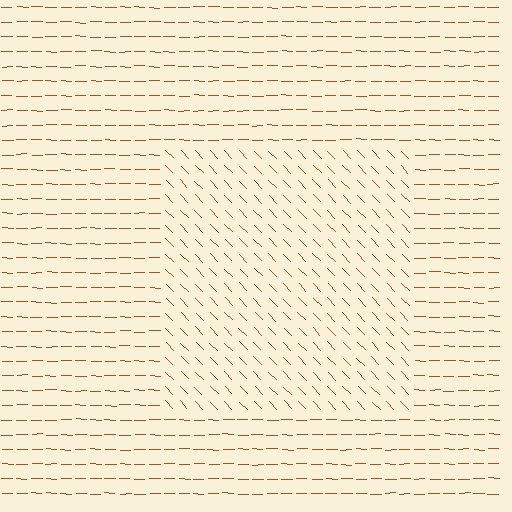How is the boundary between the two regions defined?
The boundary is defined purely by a change in line orientation (approximately 45 degrees difference). All lines are the same color and thickness.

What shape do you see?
I see a rectangle.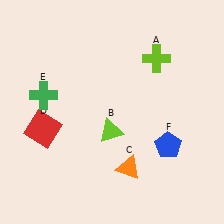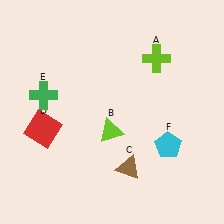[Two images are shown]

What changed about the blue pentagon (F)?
In Image 1, F is blue. In Image 2, it changed to cyan.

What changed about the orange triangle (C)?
In Image 1, C is orange. In Image 2, it changed to brown.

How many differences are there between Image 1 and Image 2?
There are 2 differences between the two images.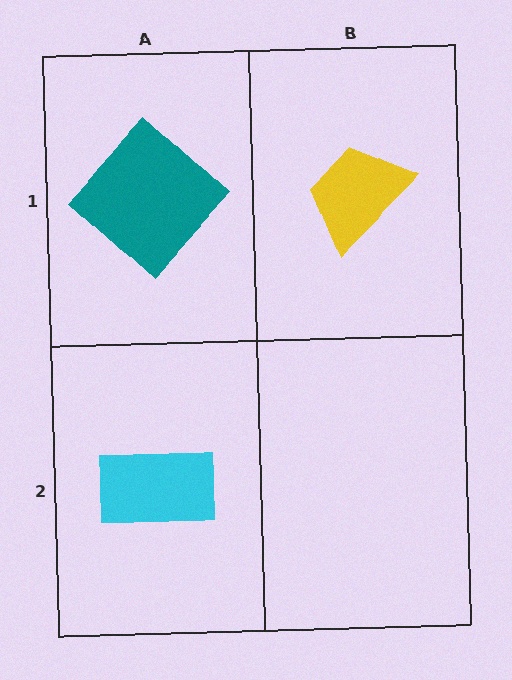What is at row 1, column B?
A yellow trapezoid.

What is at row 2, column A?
A cyan rectangle.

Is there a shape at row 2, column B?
No, that cell is empty.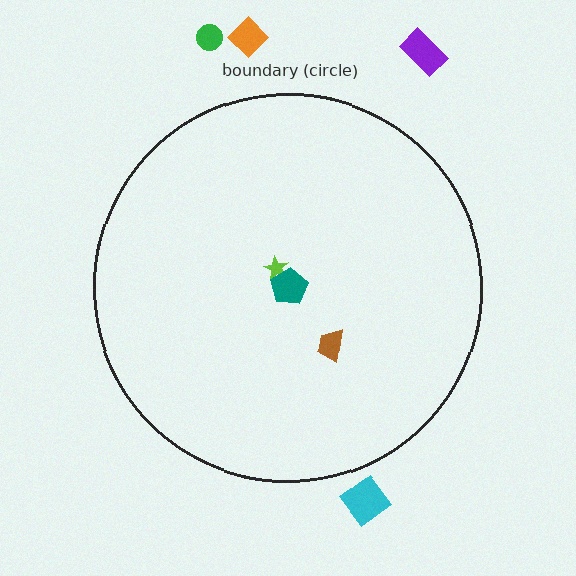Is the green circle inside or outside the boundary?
Outside.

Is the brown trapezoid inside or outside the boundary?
Inside.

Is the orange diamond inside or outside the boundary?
Outside.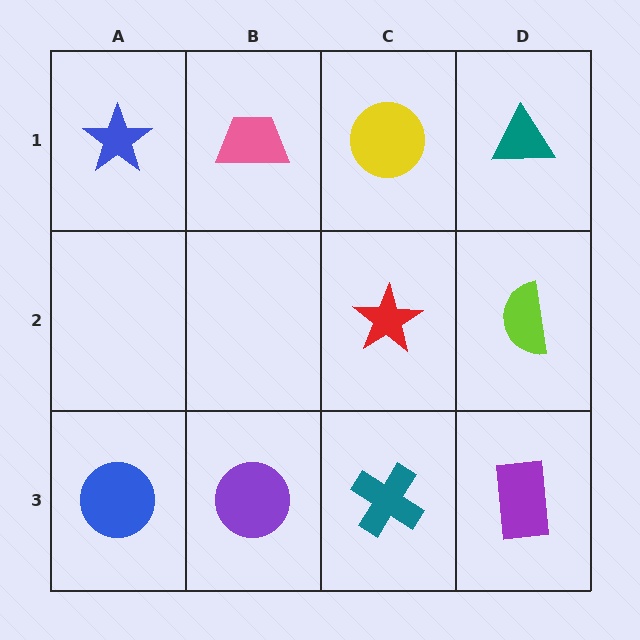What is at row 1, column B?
A pink trapezoid.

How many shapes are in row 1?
4 shapes.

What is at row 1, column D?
A teal triangle.